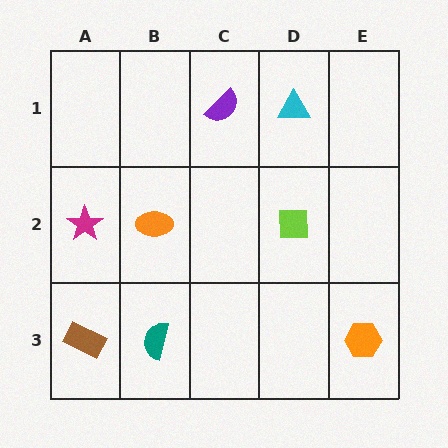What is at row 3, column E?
An orange hexagon.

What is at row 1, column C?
A purple semicircle.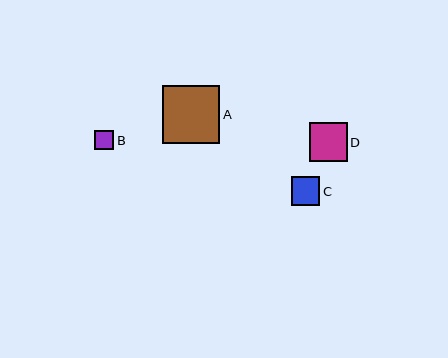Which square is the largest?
Square A is the largest with a size of approximately 58 pixels.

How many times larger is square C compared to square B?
Square C is approximately 1.5 times the size of square B.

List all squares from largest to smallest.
From largest to smallest: A, D, C, B.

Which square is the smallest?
Square B is the smallest with a size of approximately 20 pixels.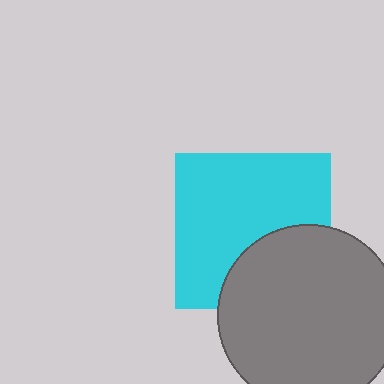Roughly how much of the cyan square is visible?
Most of it is visible (roughly 67%).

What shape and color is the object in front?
The object in front is a gray circle.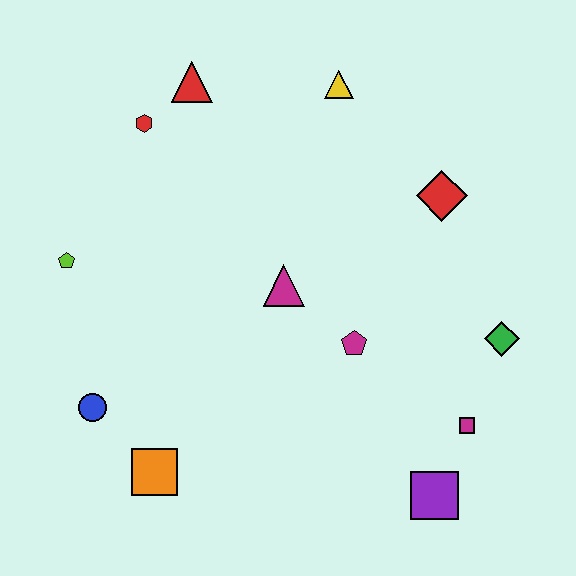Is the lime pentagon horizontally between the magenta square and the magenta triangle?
No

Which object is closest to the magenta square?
The purple square is closest to the magenta square.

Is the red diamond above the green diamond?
Yes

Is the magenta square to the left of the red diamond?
No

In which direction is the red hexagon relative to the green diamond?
The red hexagon is to the left of the green diamond.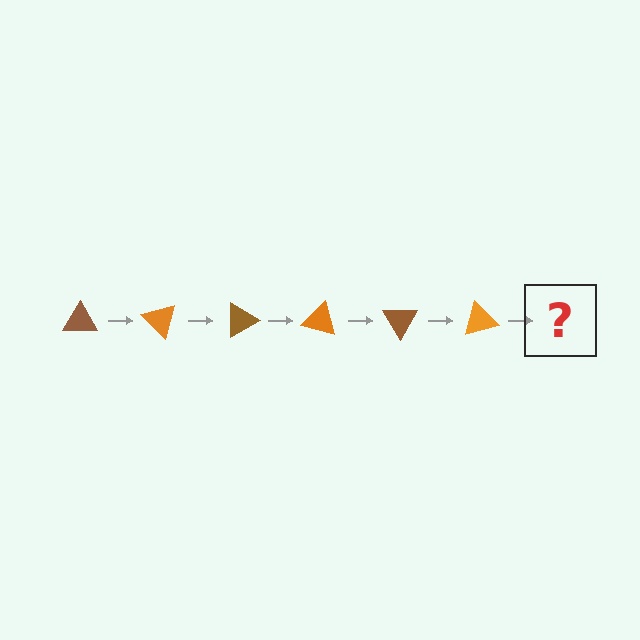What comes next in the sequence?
The next element should be a brown triangle, rotated 270 degrees from the start.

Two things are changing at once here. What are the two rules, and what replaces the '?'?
The two rules are that it rotates 45 degrees each step and the color cycles through brown and orange. The '?' should be a brown triangle, rotated 270 degrees from the start.